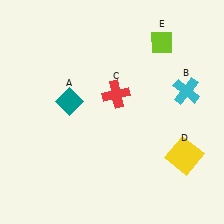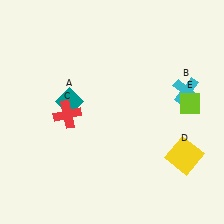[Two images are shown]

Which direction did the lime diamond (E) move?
The lime diamond (E) moved down.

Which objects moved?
The objects that moved are: the red cross (C), the lime diamond (E).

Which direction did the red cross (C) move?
The red cross (C) moved left.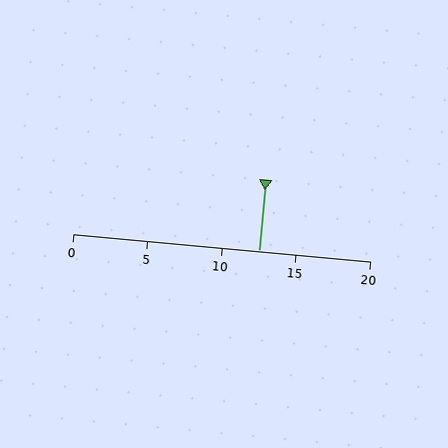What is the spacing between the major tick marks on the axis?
The major ticks are spaced 5 apart.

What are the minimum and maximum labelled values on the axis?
The axis runs from 0 to 20.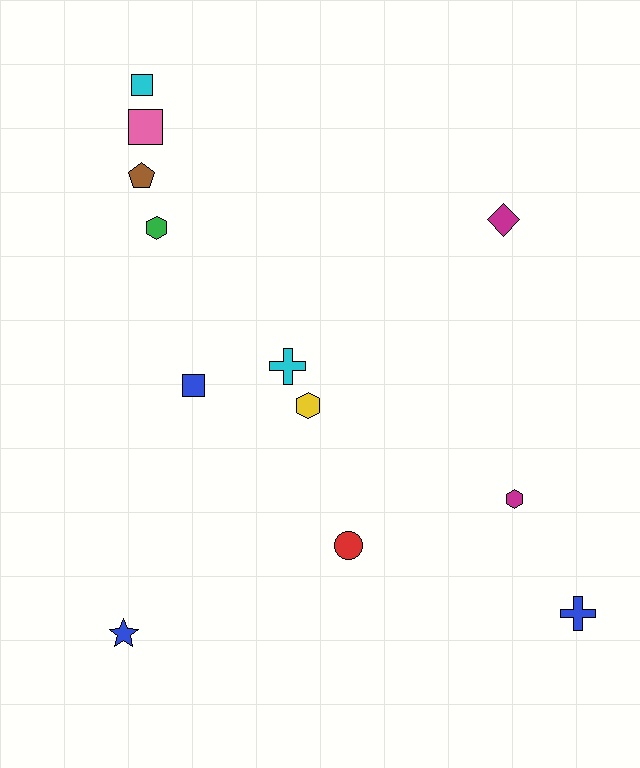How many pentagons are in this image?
There is 1 pentagon.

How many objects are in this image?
There are 12 objects.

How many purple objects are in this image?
There are no purple objects.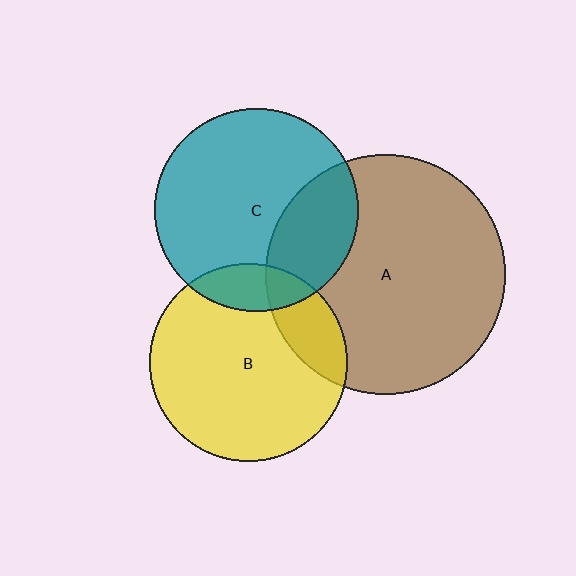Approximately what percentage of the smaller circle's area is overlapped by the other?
Approximately 20%.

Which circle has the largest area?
Circle A (brown).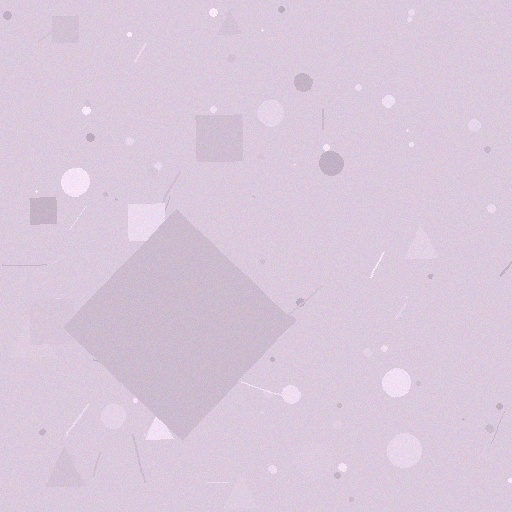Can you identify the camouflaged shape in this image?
The camouflaged shape is a diamond.